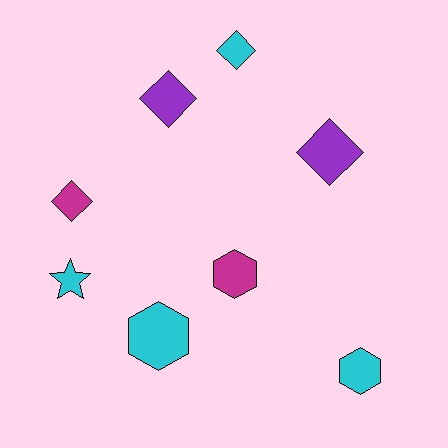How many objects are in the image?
There are 8 objects.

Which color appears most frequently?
Cyan, with 4 objects.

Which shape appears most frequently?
Diamond, with 4 objects.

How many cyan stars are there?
There is 1 cyan star.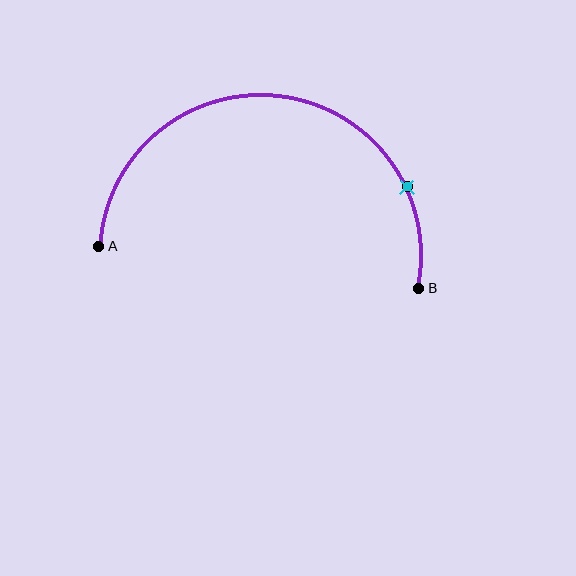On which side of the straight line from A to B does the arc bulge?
The arc bulges above the straight line connecting A and B.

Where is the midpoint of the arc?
The arc midpoint is the point on the curve farthest from the straight line joining A and B. It sits above that line.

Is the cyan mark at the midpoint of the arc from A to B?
No. The cyan mark lies on the arc but is closer to endpoint B. The arc midpoint would be at the point on the curve equidistant along the arc from both A and B.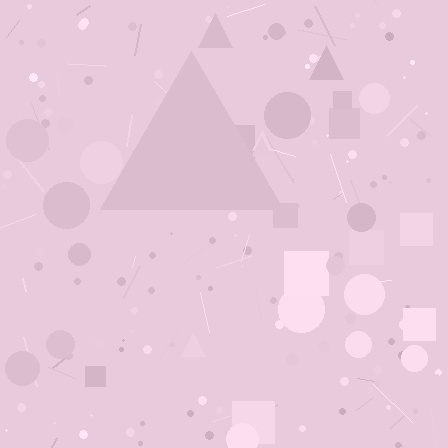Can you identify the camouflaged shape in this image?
The camouflaged shape is a triangle.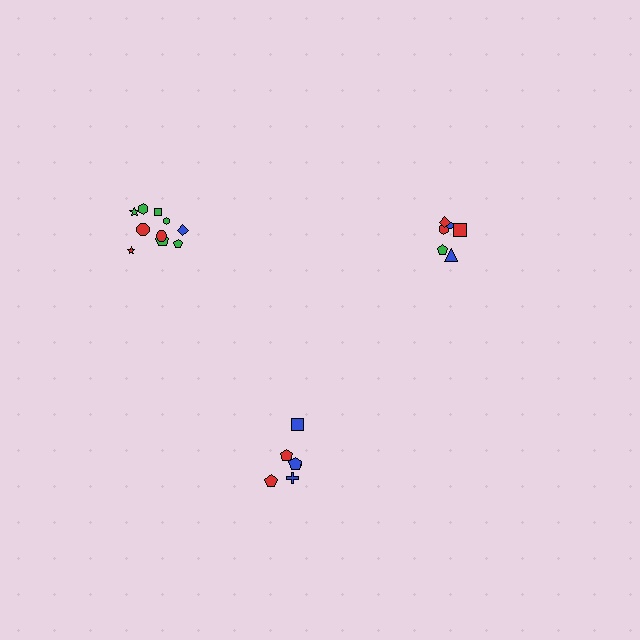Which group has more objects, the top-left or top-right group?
The top-left group.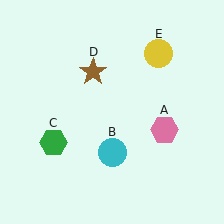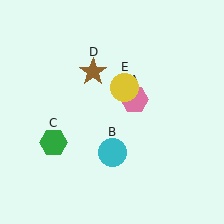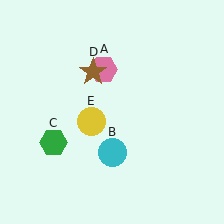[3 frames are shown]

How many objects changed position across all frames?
2 objects changed position: pink hexagon (object A), yellow circle (object E).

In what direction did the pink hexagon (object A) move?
The pink hexagon (object A) moved up and to the left.